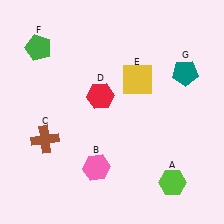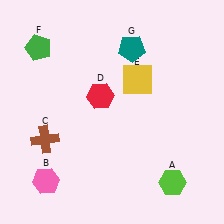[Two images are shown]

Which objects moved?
The objects that moved are: the pink hexagon (B), the teal pentagon (G).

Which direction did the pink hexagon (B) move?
The pink hexagon (B) moved left.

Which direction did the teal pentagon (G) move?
The teal pentagon (G) moved left.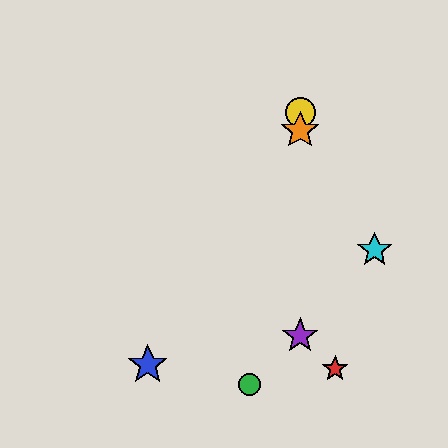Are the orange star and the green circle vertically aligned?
No, the orange star is at x≈300 and the green circle is at x≈250.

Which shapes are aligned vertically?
The yellow circle, the purple star, the orange star are aligned vertically.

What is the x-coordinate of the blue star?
The blue star is at x≈148.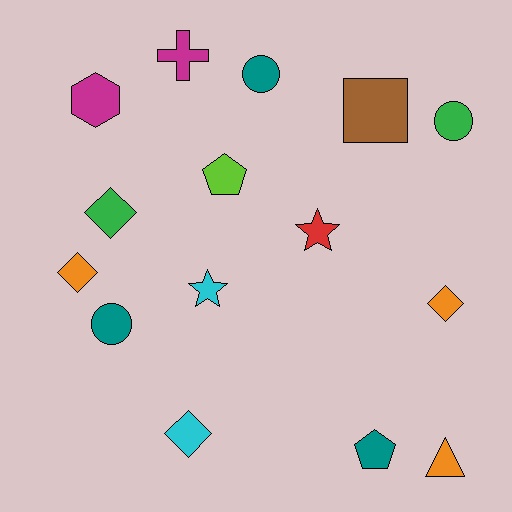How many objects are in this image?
There are 15 objects.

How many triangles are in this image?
There is 1 triangle.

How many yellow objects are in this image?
There are no yellow objects.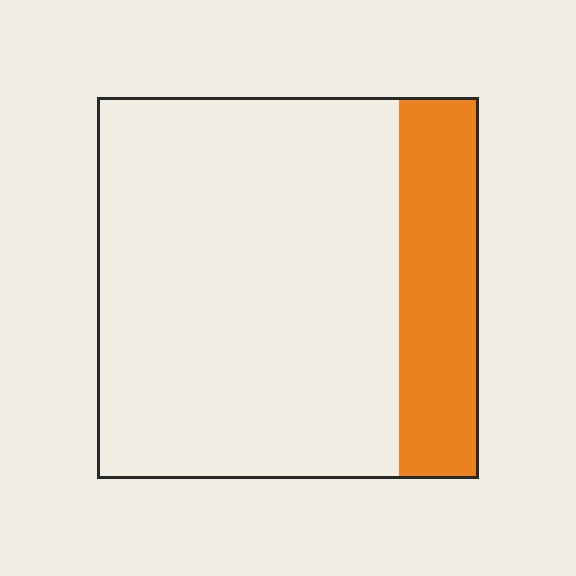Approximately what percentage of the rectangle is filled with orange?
Approximately 20%.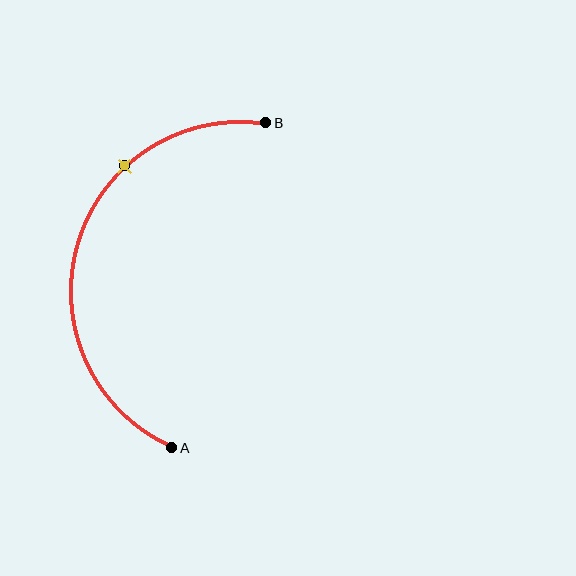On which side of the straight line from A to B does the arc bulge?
The arc bulges to the left of the straight line connecting A and B.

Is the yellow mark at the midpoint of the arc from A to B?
No. The yellow mark lies on the arc but is closer to endpoint B. The arc midpoint would be at the point on the curve equidistant along the arc from both A and B.